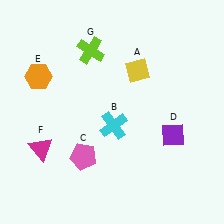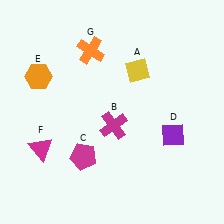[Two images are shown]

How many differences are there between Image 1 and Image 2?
There are 3 differences between the two images.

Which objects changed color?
B changed from cyan to magenta. C changed from pink to magenta. G changed from lime to orange.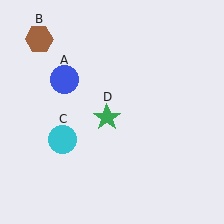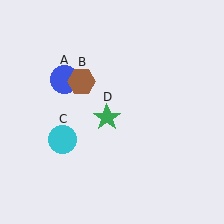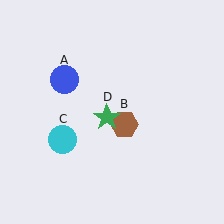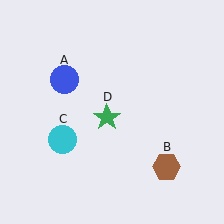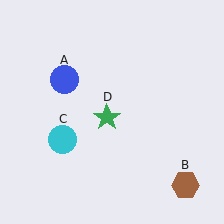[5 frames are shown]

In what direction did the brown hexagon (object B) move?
The brown hexagon (object B) moved down and to the right.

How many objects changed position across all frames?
1 object changed position: brown hexagon (object B).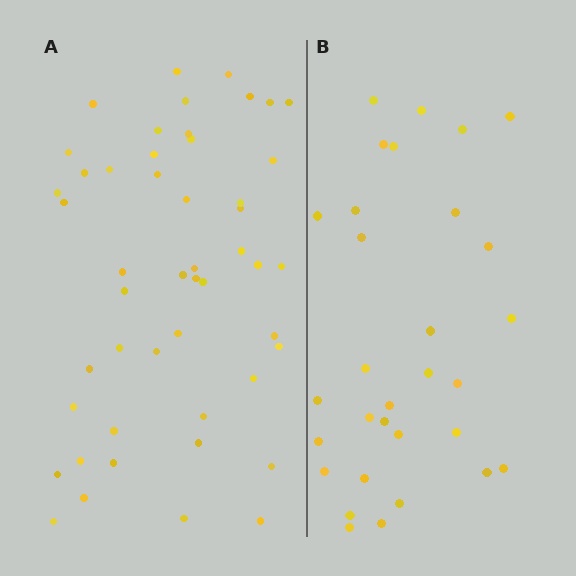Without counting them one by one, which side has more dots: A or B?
Region A (the left region) has more dots.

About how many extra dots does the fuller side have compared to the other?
Region A has approximately 20 more dots than region B.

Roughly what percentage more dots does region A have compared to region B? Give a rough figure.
About 60% more.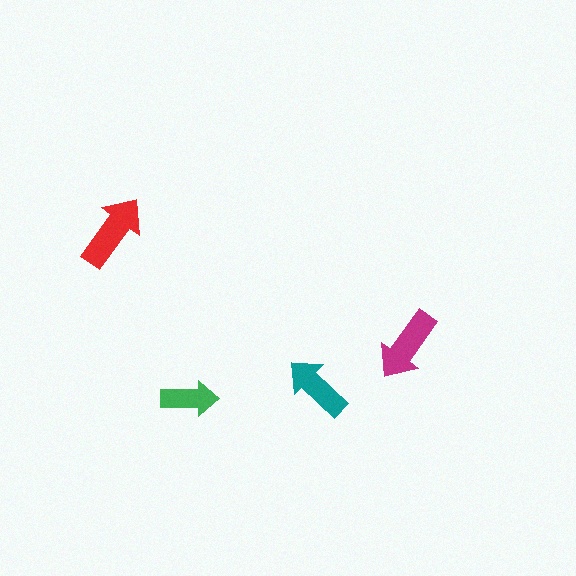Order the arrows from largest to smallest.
the red one, the magenta one, the teal one, the green one.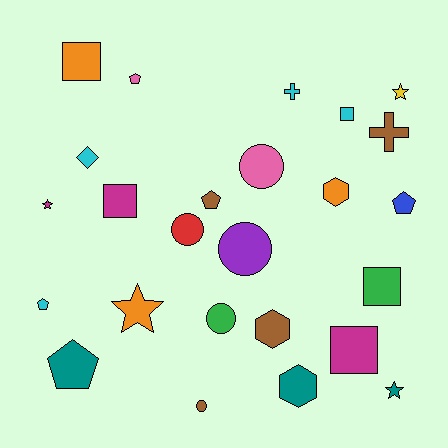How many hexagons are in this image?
There are 3 hexagons.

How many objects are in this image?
There are 25 objects.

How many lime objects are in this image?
There are no lime objects.